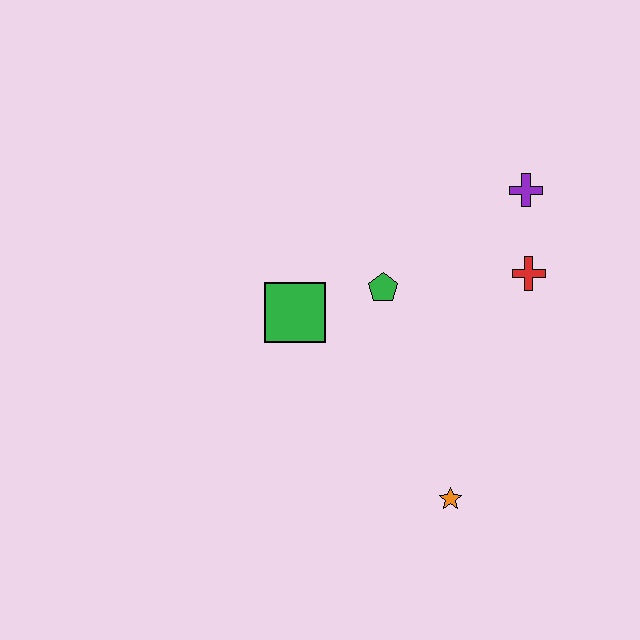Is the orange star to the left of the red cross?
Yes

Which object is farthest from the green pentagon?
The orange star is farthest from the green pentagon.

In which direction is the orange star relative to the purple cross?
The orange star is below the purple cross.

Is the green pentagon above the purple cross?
No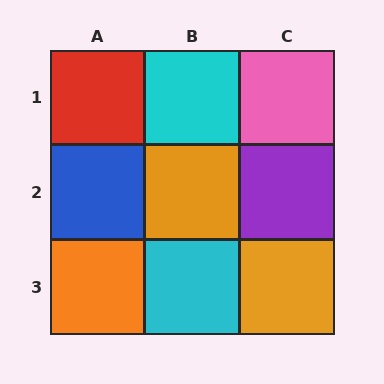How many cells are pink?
1 cell is pink.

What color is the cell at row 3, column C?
Orange.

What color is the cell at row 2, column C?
Purple.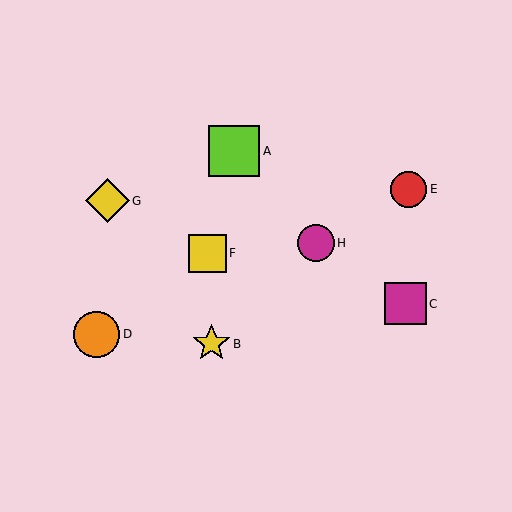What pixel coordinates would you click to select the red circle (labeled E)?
Click at (409, 189) to select the red circle E.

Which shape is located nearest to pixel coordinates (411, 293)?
The magenta square (labeled C) at (405, 304) is nearest to that location.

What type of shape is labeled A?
Shape A is a lime square.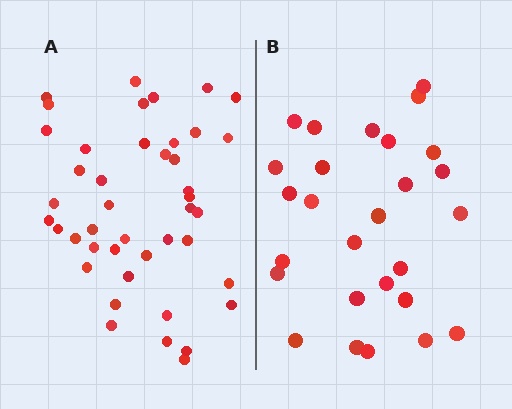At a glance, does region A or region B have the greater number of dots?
Region A (the left region) has more dots.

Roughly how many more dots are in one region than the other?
Region A has approximately 15 more dots than region B.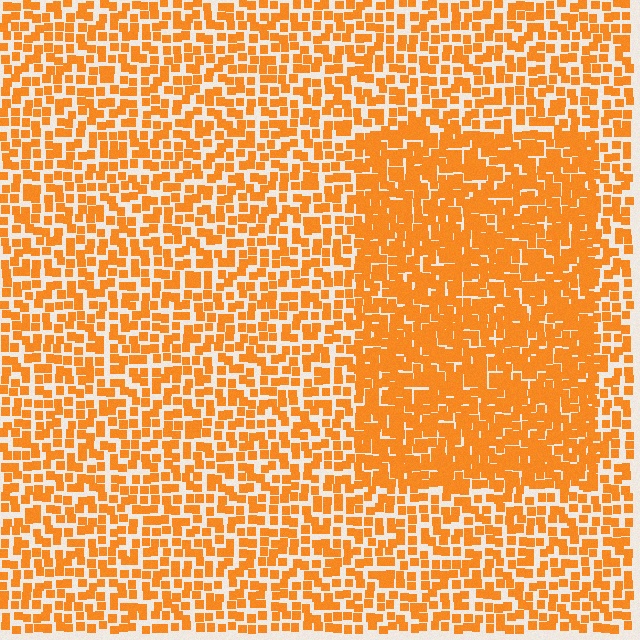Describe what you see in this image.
The image contains small orange elements arranged at two different densities. A rectangle-shaped region is visible where the elements are more densely packed than the surrounding area.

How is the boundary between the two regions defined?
The boundary is defined by a change in element density (approximately 1.7x ratio). All elements are the same color, size, and shape.